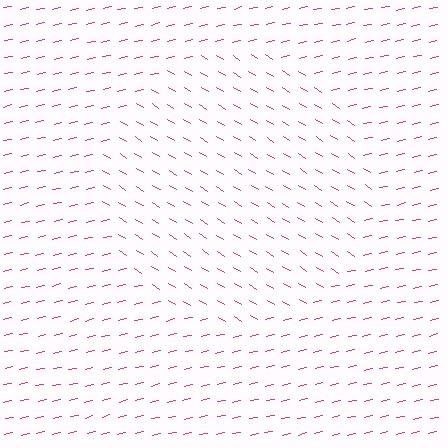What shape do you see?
I see a circle.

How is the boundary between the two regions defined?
The boundary is defined purely by a change in line orientation (approximately 45 degrees difference). All lines are the same color and thickness.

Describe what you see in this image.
The image is filled with small magenta line segments. A circle region in the image has lines oriented differently from the surrounding lines, creating a visible texture boundary.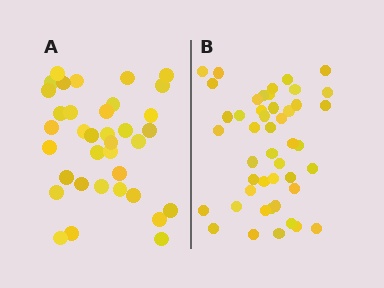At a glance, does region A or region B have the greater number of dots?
Region B (the right region) has more dots.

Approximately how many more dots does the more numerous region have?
Region B has roughly 10 or so more dots than region A.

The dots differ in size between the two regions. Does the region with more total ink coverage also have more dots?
No. Region A has more total ink coverage because its dots are larger, but region B actually contains more individual dots. Total area can be misleading — the number of items is what matters here.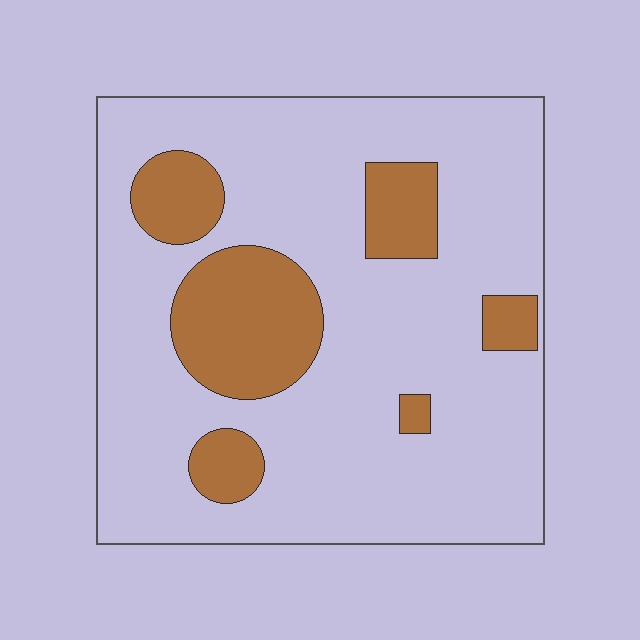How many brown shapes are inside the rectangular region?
6.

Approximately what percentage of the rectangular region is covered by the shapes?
Approximately 20%.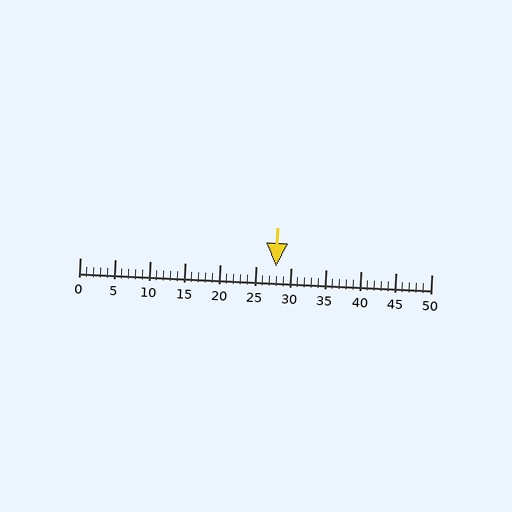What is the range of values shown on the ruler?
The ruler shows values from 0 to 50.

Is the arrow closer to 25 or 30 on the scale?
The arrow is closer to 30.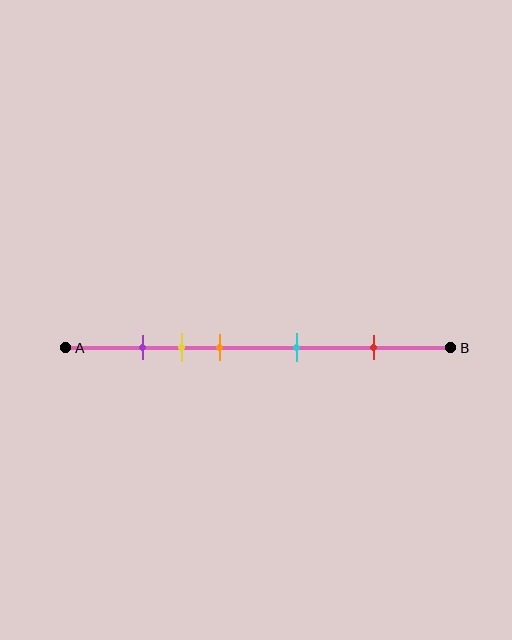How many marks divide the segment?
There are 5 marks dividing the segment.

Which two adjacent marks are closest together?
The purple and yellow marks are the closest adjacent pair.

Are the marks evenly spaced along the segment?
No, the marks are not evenly spaced.